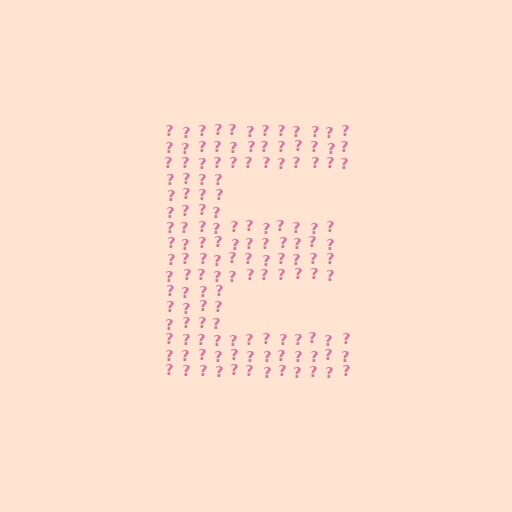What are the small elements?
The small elements are question marks.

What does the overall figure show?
The overall figure shows the letter E.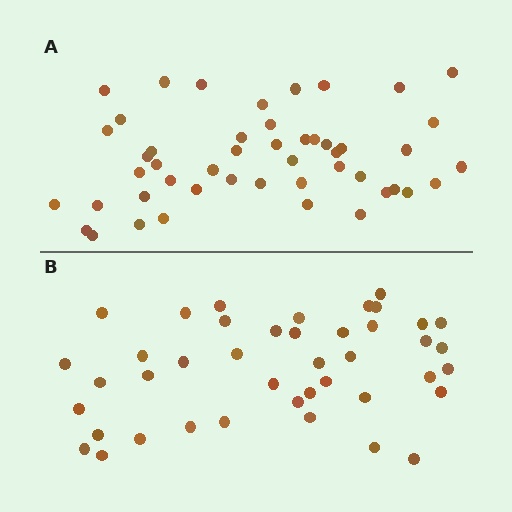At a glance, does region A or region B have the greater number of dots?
Region A (the top region) has more dots.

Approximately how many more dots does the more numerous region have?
Region A has about 6 more dots than region B.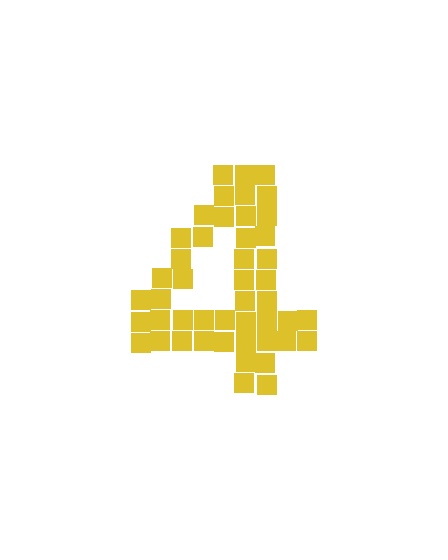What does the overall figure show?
The overall figure shows the digit 4.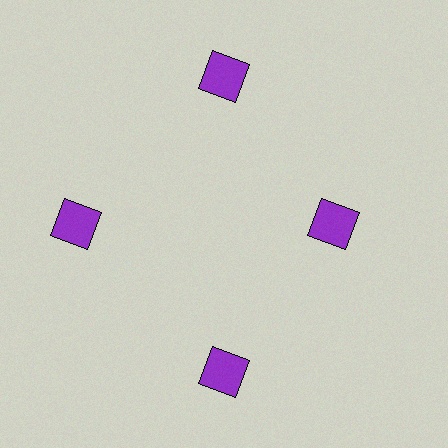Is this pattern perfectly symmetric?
No. The 4 purple squares are arranged in a ring, but one element near the 3 o'clock position is pulled inward toward the center, breaking the 4-fold rotational symmetry.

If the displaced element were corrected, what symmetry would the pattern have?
It would have 4-fold rotational symmetry — the pattern would map onto itself every 90 degrees.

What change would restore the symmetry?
The symmetry would be restored by moving it outward, back onto the ring so that all 4 squares sit at equal angles and equal distance from the center.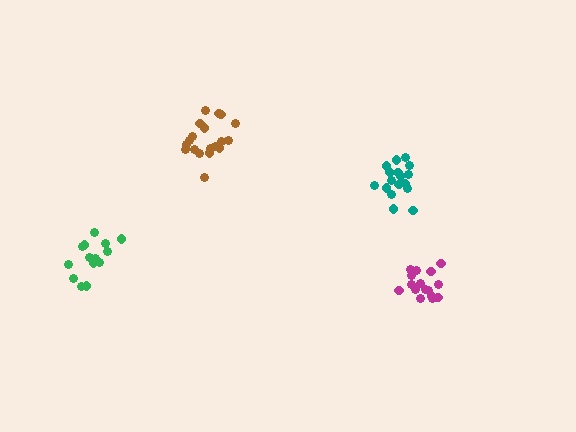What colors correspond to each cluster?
The clusters are colored: green, teal, magenta, brown.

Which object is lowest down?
The magenta cluster is bottommost.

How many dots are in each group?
Group 1: 14 dots, Group 2: 18 dots, Group 3: 16 dots, Group 4: 19 dots (67 total).